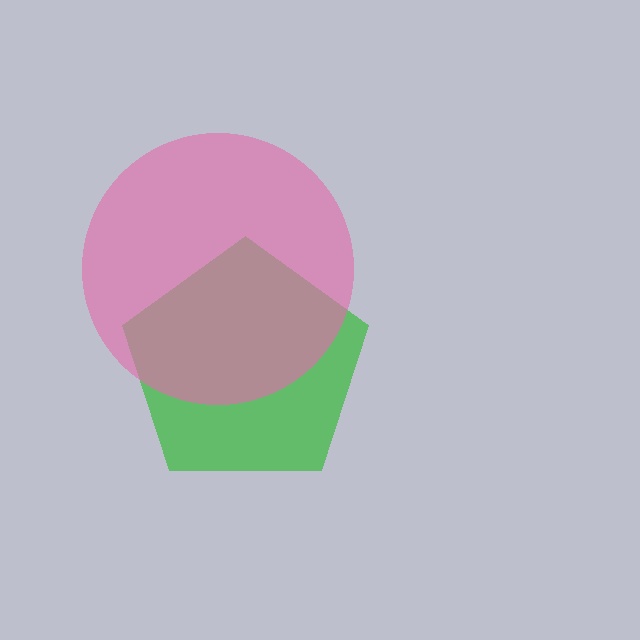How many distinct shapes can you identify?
There are 2 distinct shapes: a green pentagon, a pink circle.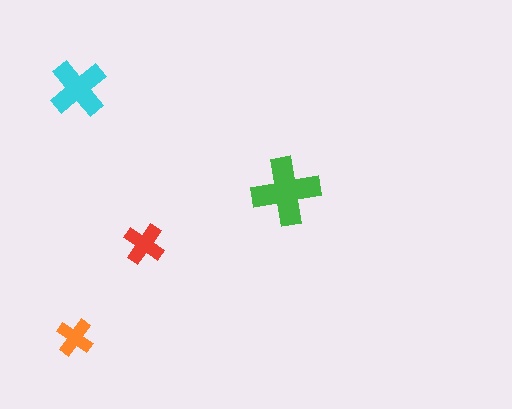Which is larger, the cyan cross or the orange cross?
The cyan one.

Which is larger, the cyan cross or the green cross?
The green one.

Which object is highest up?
The cyan cross is topmost.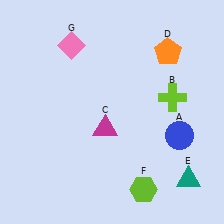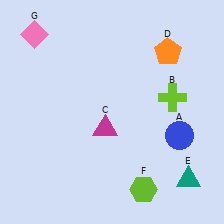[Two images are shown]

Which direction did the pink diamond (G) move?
The pink diamond (G) moved left.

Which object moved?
The pink diamond (G) moved left.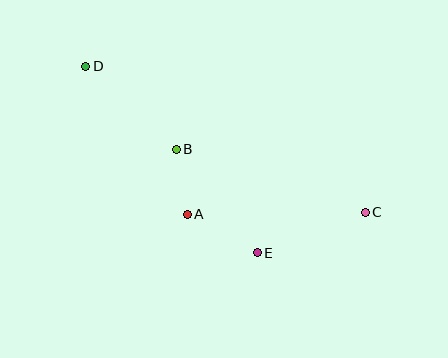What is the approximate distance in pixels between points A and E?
The distance between A and E is approximately 80 pixels.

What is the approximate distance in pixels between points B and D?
The distance between B and D is approximately 123 pixels.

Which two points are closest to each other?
Points A and B are closest to each other.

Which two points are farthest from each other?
Points C and D are farthest from each other.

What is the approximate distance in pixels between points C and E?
The distance between C and E is approximately 115 pixels.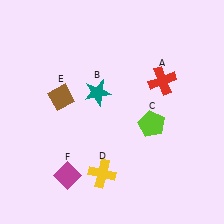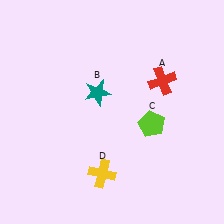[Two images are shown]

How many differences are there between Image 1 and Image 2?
There are 2 differences between the two images.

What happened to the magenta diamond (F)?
The magenta diamond (F) was removed in Image 2. It was in the bottom-left area of Image 1.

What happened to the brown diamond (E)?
The brown diamond (E) was removed in Image 2. It was in the top-left area of Image 1.